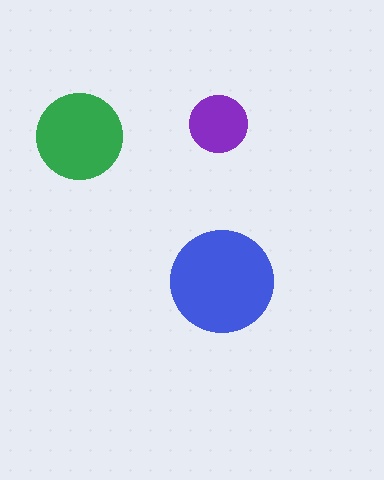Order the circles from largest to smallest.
the blue one, the green one, the purple one.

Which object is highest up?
The purple circle is topmost.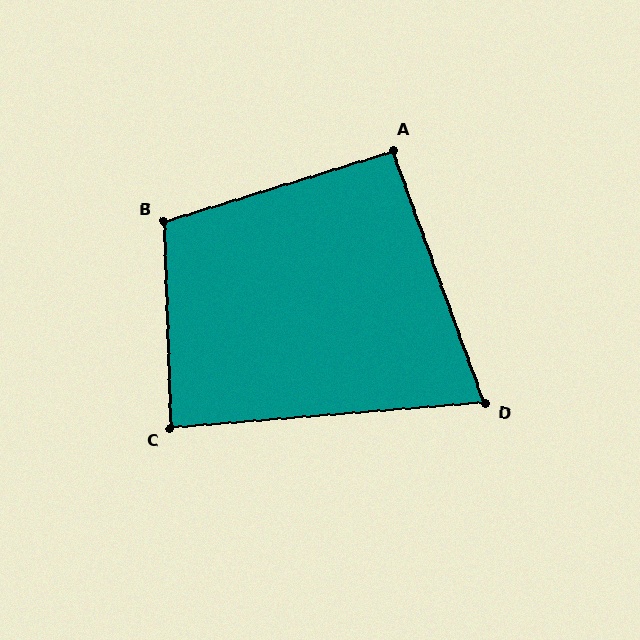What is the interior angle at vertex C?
Approximately 87 degrees (approximately right).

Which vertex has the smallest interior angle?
D, at approximately 75 degrees.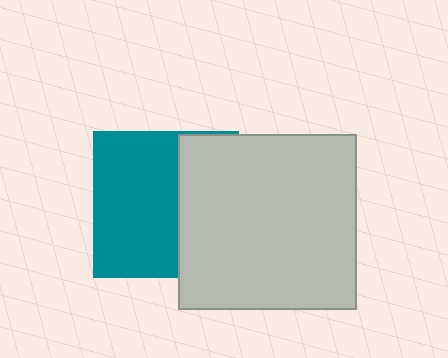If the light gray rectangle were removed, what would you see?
You would see the complete teal square.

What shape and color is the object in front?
The object in front is a light gray rectangle.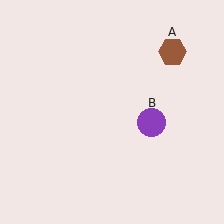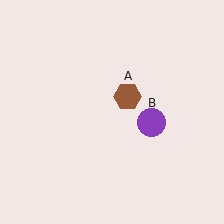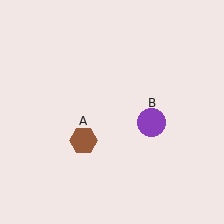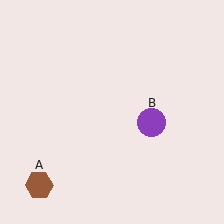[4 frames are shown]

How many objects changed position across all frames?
1 object changed position: brown hexagon (object A).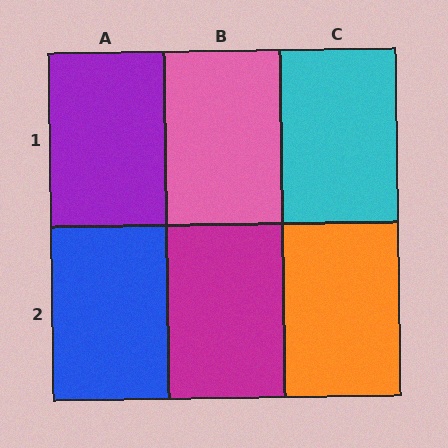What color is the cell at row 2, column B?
Magenta.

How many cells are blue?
1 cell is blue.